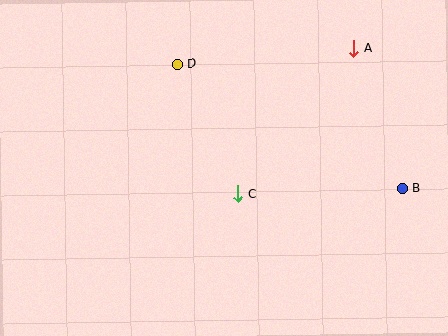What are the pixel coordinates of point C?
Point C is at (238, 194).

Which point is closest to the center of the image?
Point C at (238, 194) is closest to the center.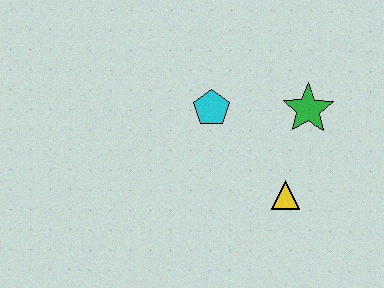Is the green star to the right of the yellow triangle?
Yes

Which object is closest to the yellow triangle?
The green star is closest to the yellow triangle.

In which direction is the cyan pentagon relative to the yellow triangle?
The cyan pentagon is above the yellow triangle.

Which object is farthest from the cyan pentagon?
The yellow triangle is farthest from the cyan pentagon.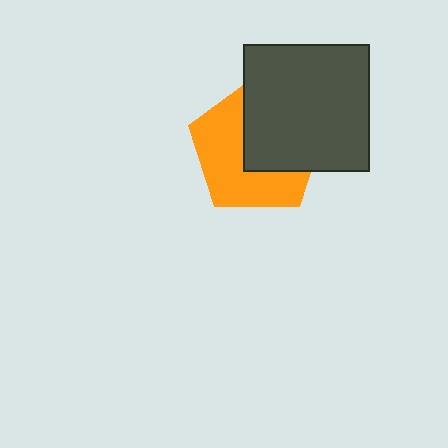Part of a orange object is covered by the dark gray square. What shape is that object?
It is a pentagon.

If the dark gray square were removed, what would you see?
You would see the complete orange pentagon.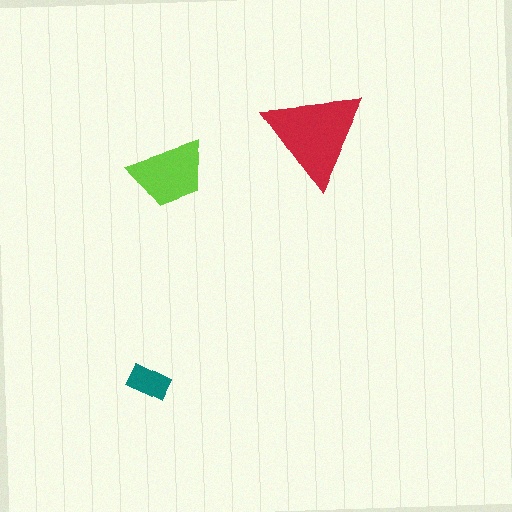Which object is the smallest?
The teal rectangle.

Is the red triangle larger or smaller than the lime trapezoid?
Larger.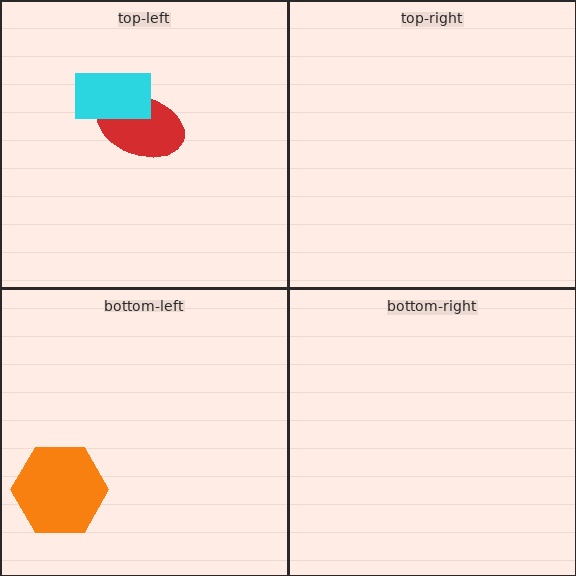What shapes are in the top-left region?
The red ellipse, the cyan rectangle.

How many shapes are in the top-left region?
2.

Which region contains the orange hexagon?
The bottom-left region.